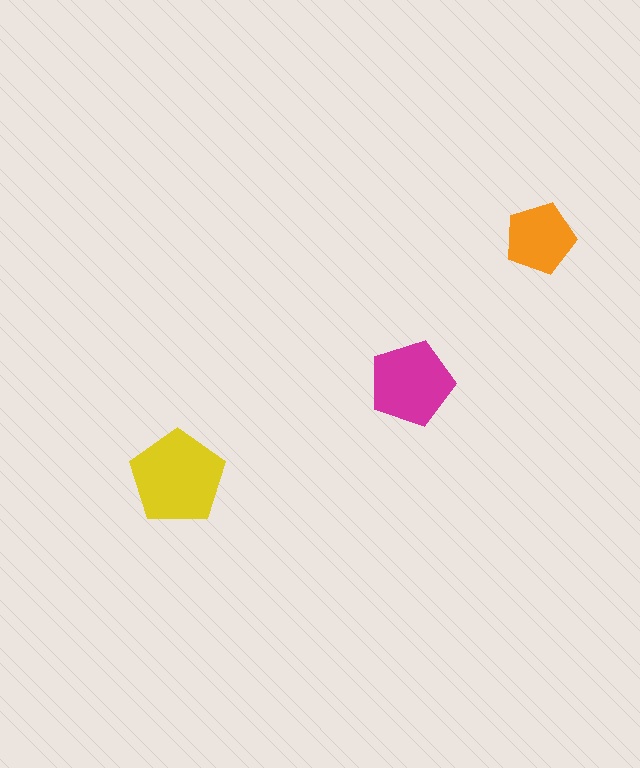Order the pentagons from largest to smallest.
the yellow one, the magenta one, the orange one.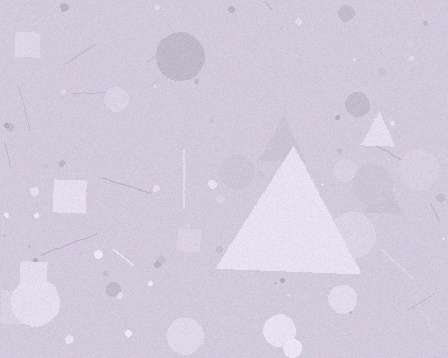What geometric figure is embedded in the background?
A triangle is embedded in the background.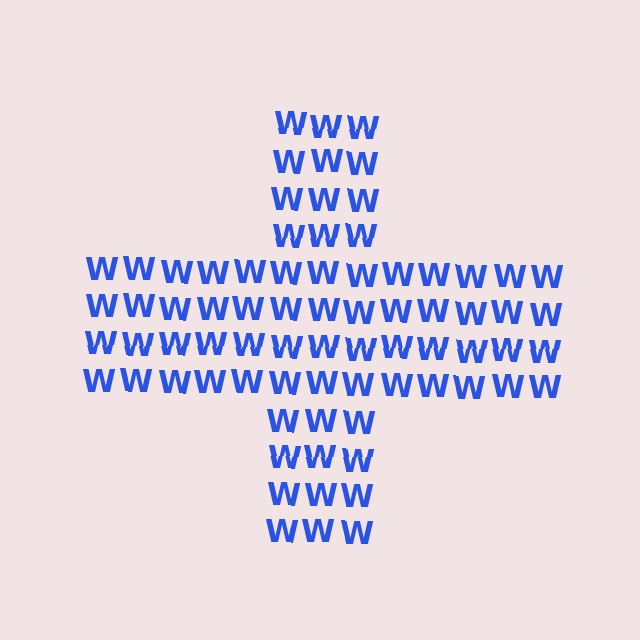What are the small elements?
The small elements are letter W's.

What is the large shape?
The large shape is a cross.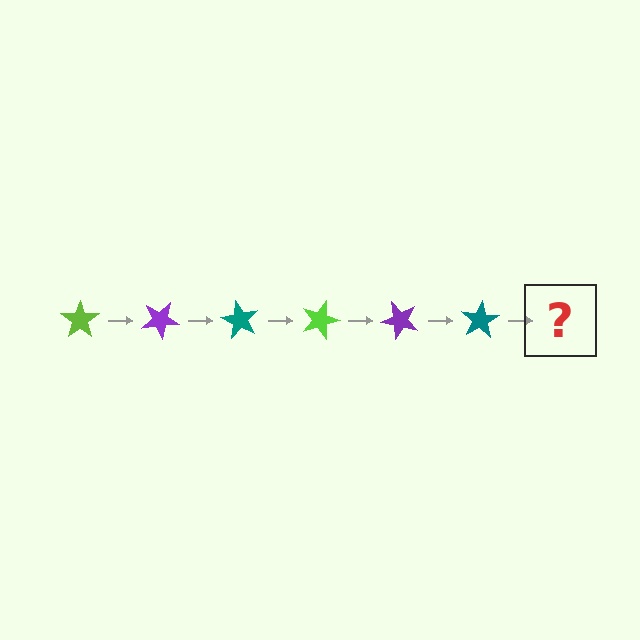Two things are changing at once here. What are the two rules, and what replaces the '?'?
The two rules are that it rotates 30 degrees each step and the color cycles through lime, purple, and teal. The '?' should be a lime star, rotated 180 degrees from the start.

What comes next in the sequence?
The next element should be a lime star, rotated 180 degrees from the start.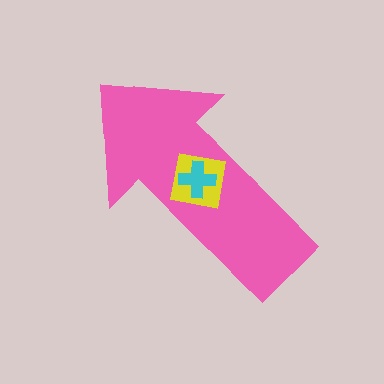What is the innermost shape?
The cyan cross.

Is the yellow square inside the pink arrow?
Yes.